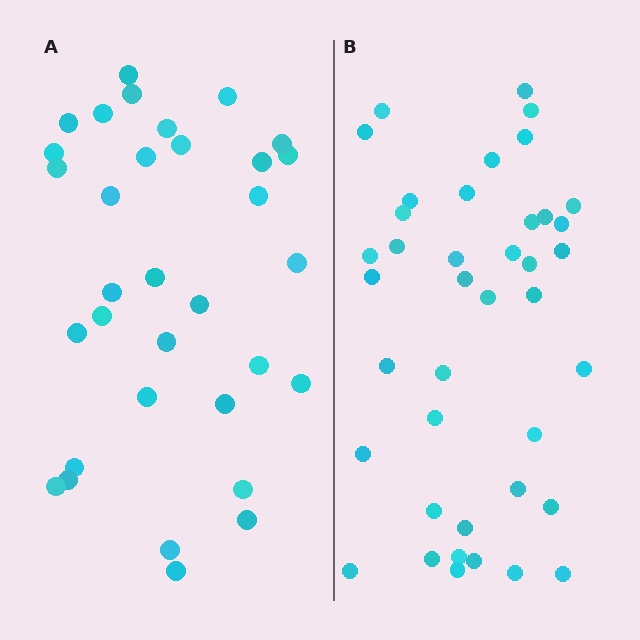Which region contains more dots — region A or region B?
Region B (the right region) has more dots.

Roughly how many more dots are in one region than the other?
Region B has roughly 8 or so more dots than region A.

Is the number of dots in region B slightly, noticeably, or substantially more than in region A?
Region B has only slightly more — the two regions are fairly close. The ratio is roughly 1.2 to 1.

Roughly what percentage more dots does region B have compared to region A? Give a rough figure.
About 20% more.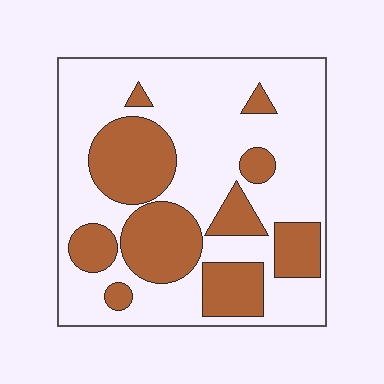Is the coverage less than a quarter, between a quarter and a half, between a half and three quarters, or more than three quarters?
Between a quarter and a half.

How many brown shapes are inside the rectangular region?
10.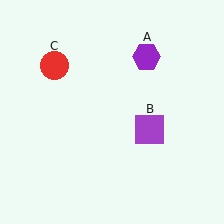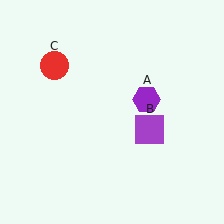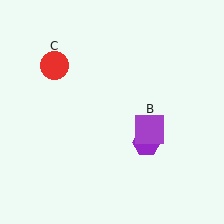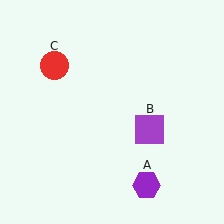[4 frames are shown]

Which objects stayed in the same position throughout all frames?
Purple square (object B) and red circle (object C) remained stationary.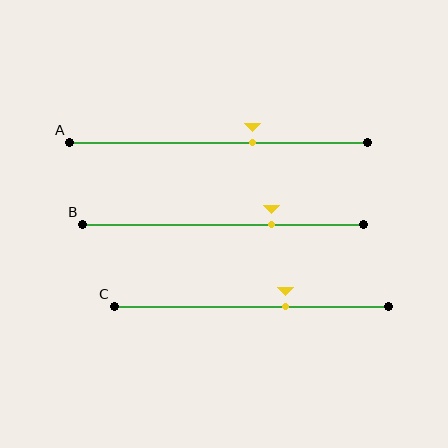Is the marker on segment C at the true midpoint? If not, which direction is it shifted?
No, the marker on segment C is shifted to the right by about 13% of the segment length.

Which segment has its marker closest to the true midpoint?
Segment A has its marker closest to the true midpoint.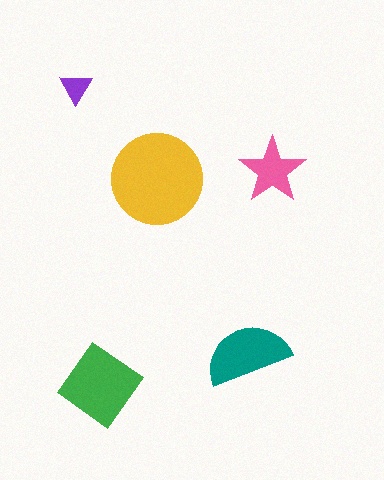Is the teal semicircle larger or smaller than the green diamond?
Smaller.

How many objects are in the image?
There are 5 objects in the image.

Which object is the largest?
The yellow circle.